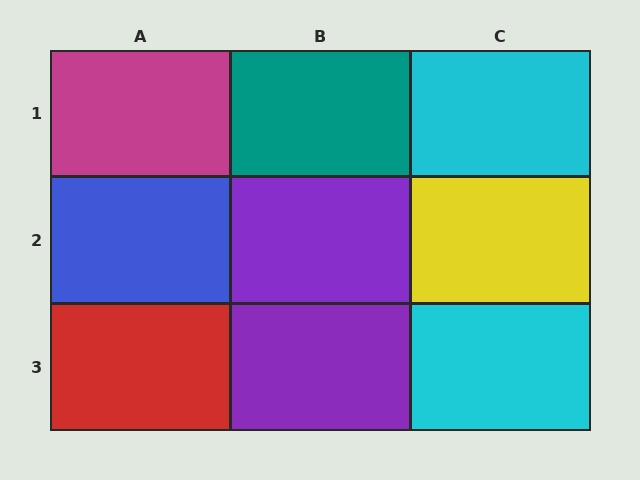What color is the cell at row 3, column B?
Purple.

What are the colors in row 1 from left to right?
Magenta, teal, cyan.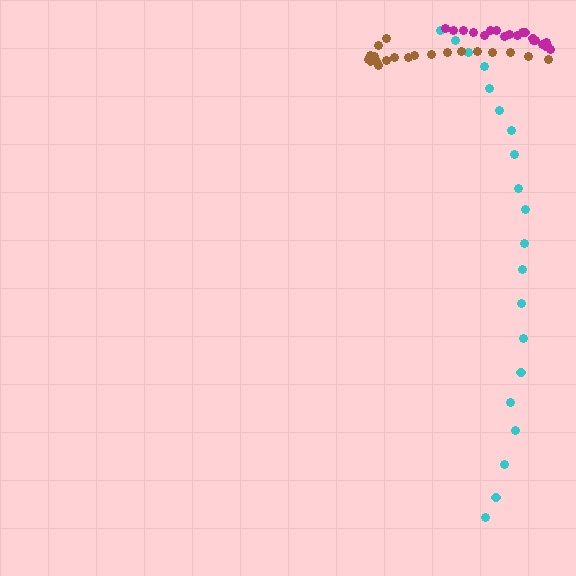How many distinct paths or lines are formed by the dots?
There are 3 distinct paths.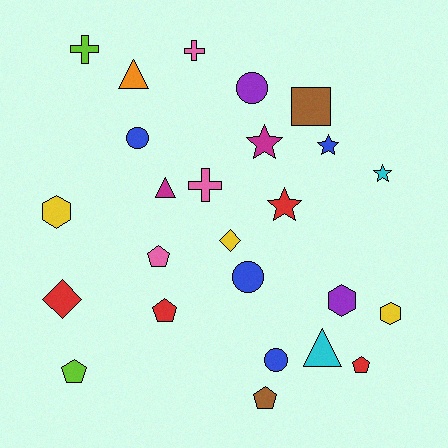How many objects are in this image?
There are 25 objects.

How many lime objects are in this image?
There are 2 lime objects.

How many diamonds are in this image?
There are 2 diamonds.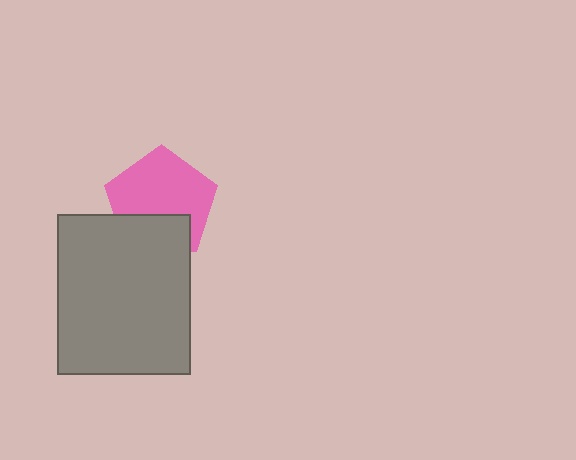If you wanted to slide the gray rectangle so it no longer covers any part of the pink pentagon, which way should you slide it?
Slide it down — that is the most direct way to separate the two shapes.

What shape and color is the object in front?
The object in front is a gray rectangle.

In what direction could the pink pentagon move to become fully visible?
The pink pentagon could move up. That would shift it out from behind the gray rectangle entirely.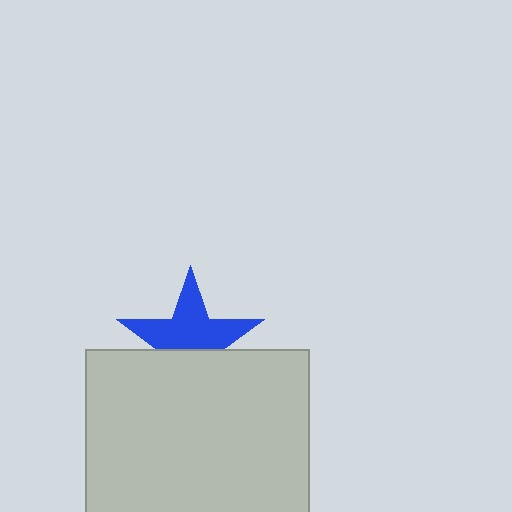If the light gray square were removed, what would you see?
You would see the complete blue star.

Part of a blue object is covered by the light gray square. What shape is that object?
It is a star.